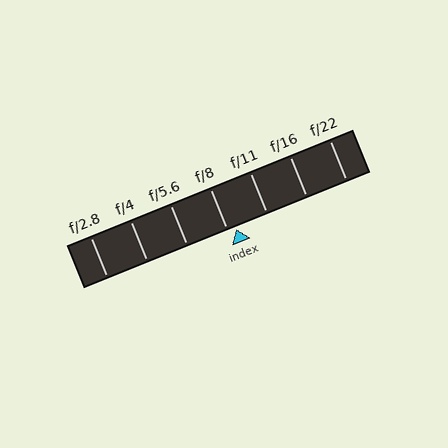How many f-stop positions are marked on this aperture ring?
There are 7 f-stop positions marked.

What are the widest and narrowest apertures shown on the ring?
The widest aperture shown is f/2.8 and the narrowest is f/22.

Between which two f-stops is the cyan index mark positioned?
The index mark is between f/8 and f/11.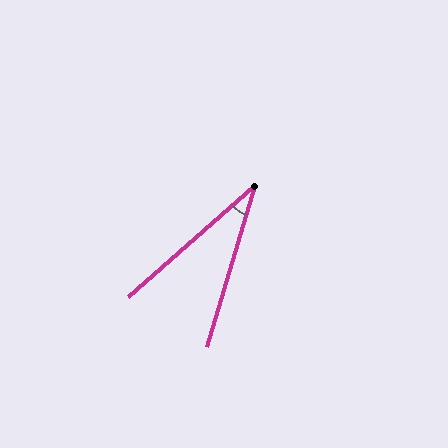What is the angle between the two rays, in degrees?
Approximately 32 degrees.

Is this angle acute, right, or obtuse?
It is acute.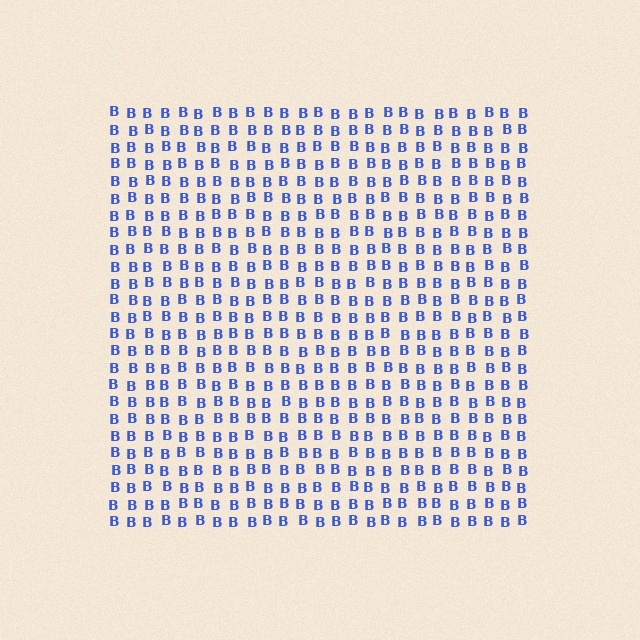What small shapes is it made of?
It is made of small letter B's.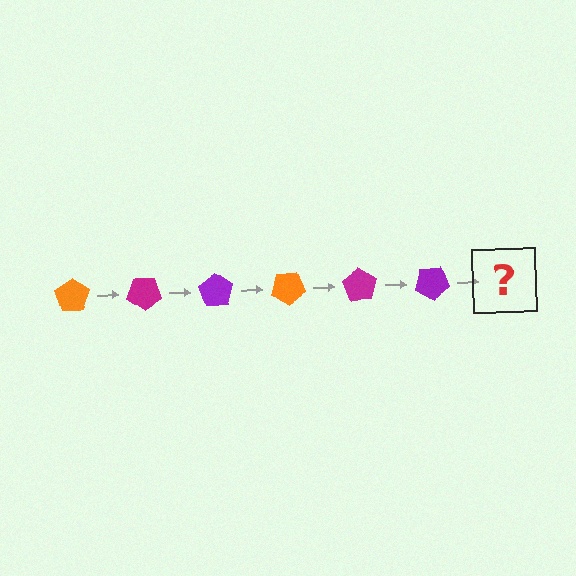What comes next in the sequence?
The next element should be an orange pentagon, rotated 210 degrees from the start.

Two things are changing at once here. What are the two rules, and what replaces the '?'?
The two rules are that it rotates 35 degrees each step and the color cycles through orange, magenta, and purple. The '?' should be an orange pentagon, rotated 210 degrees from the start.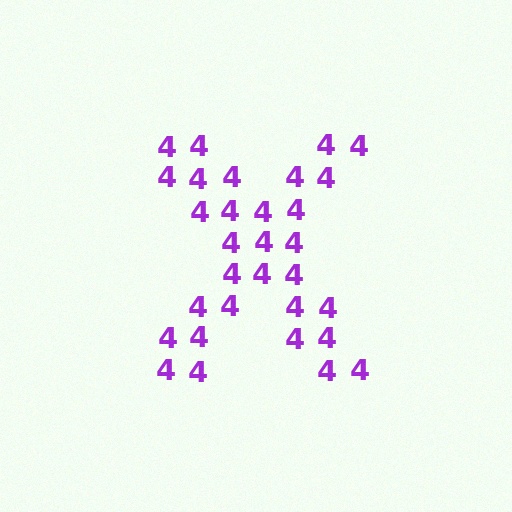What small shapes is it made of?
It is made of small digit 4's.